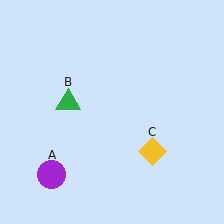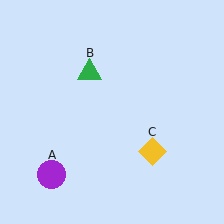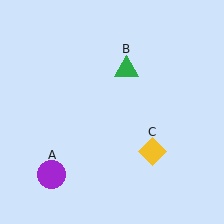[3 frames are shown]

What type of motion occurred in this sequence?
The green triangle (object B) rotated clockwise around the center of the scene.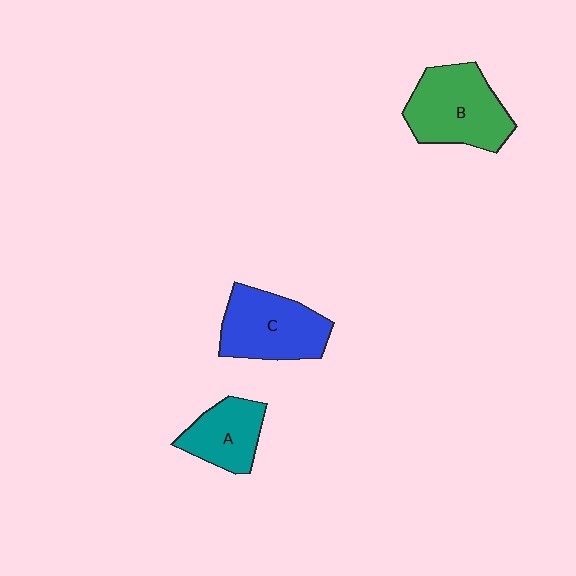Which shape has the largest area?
Shape B (green).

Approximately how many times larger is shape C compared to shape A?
Approximately 1.4 times.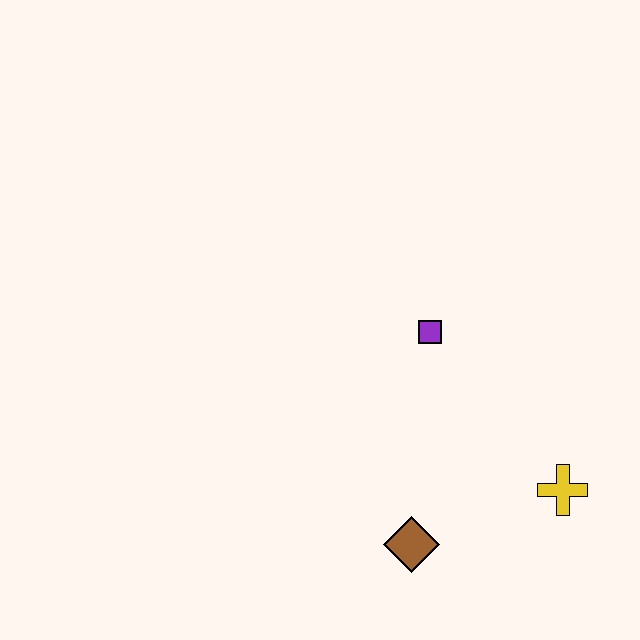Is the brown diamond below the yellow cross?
Yes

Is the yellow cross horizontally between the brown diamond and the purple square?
No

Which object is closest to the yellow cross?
The brown diamond is closest to the yellow cross.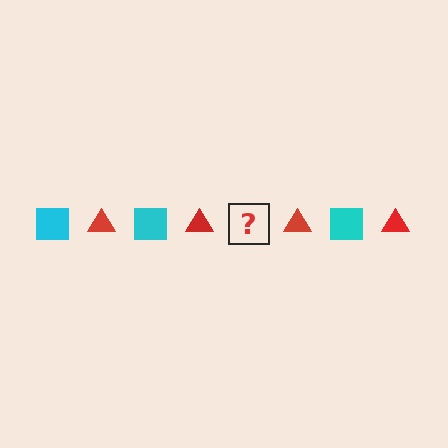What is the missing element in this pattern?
The missing element is a cyan square.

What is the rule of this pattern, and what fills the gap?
The rule is that the pattern alternates between cyan square and red triangle. The gap should be filled with a cyan square.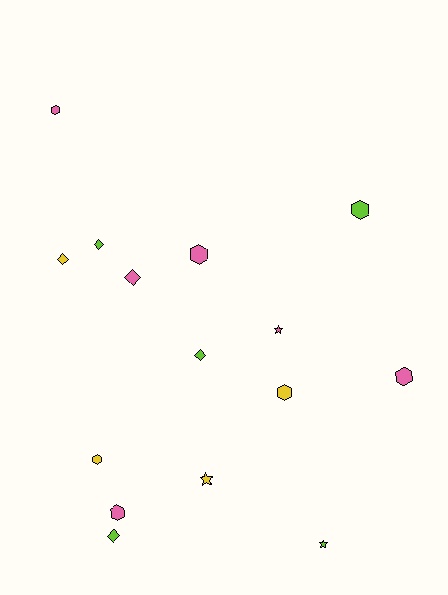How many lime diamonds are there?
There are 3 lime diamonds.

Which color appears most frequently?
Pink, with 6 objects.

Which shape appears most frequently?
Hexagon, with 7 objects.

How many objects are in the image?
There are 15 objects.